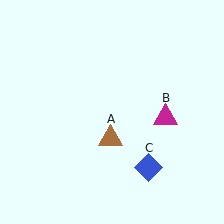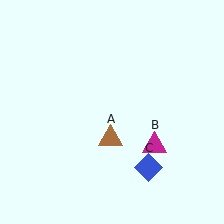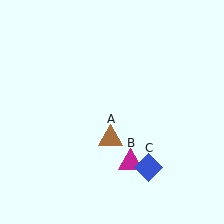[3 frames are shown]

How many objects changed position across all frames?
1 object changed position: magenta triangle (object B).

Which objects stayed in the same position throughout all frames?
Brown triangle (object A) and blue diamond (object C) remained stationary.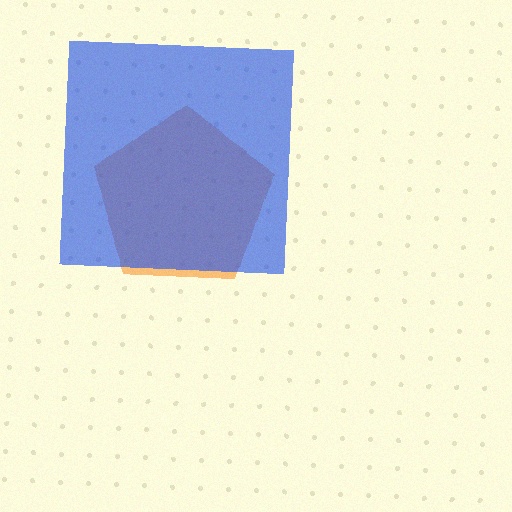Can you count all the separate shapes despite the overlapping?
Yes, there are 2 separate shapes.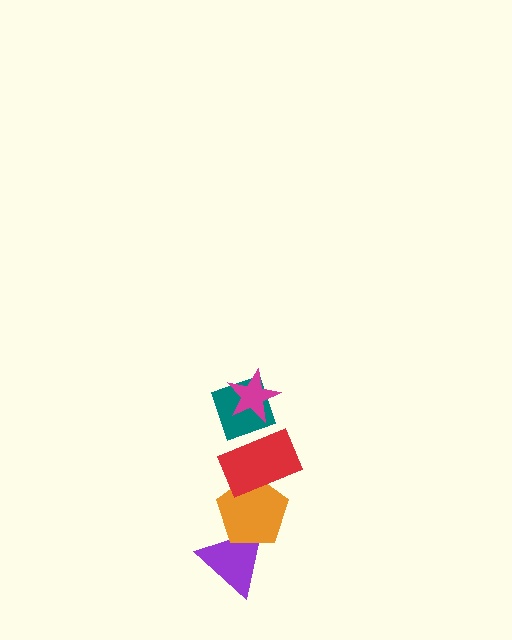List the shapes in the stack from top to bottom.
From top to bottom: the magenta star, the teal diamond, the red rectangle, the orange pentagon, the purple triangle.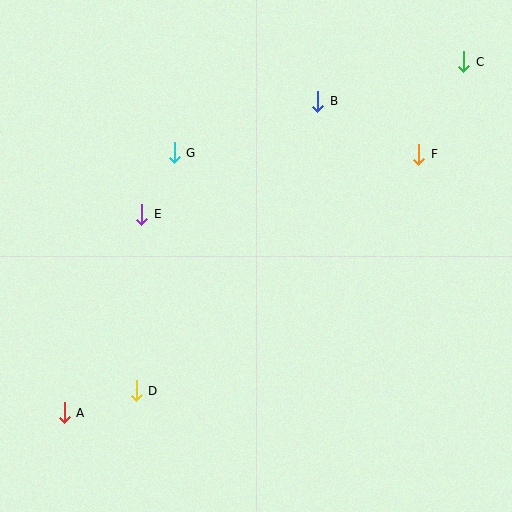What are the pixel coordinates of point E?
Point E is at (142, 214).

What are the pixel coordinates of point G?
Point G is at (174, 153).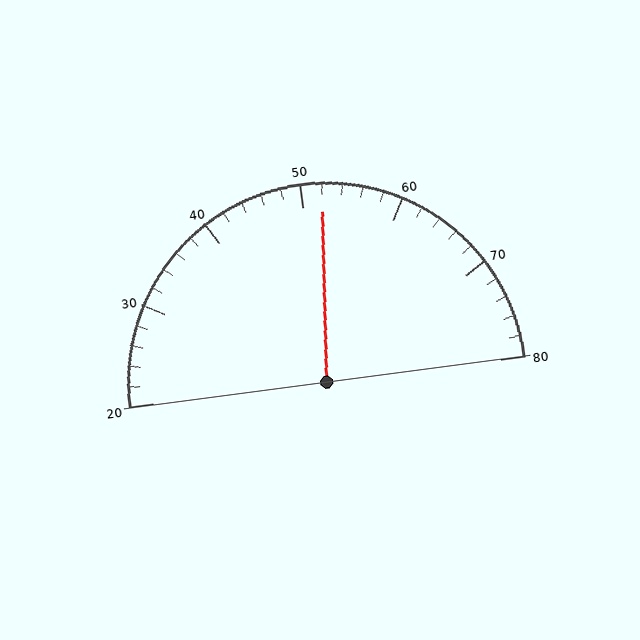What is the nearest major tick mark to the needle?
The nearest major tick mark is 50.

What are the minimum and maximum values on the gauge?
The gauge ranges from 20 to 80.